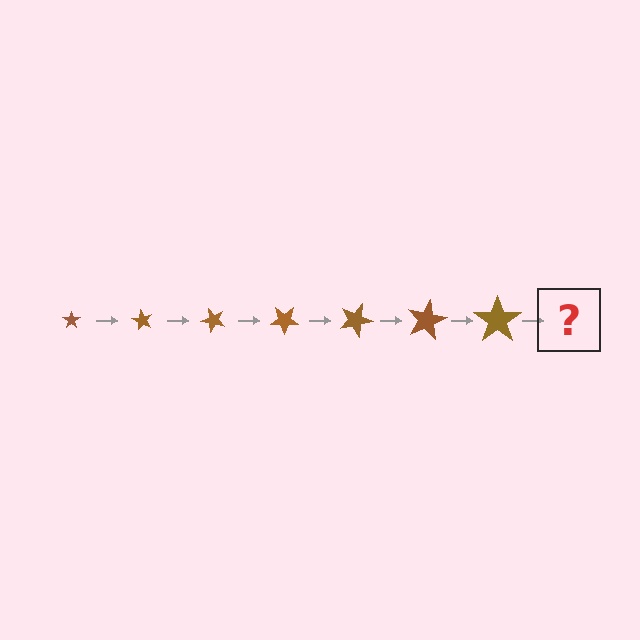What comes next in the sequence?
The next element should be a star, larger than the previous one and rotated 420 degrees from the start.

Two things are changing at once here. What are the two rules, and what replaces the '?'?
The two rules are that the star grows larger each step and it rotates 60 degrees each step. The '?' should be a star, larger than the previous one and rotated 420 degrees from the start.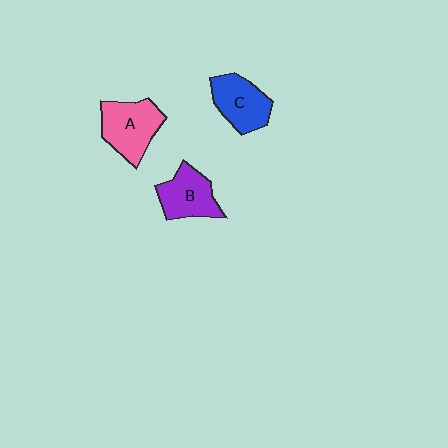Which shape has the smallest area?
Shape B (purple).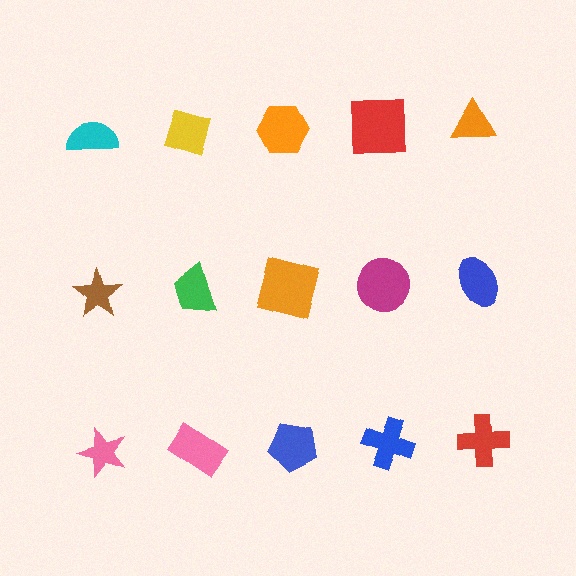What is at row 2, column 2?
A green trapezoid.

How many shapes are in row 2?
5 shapes.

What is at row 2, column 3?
An orange square.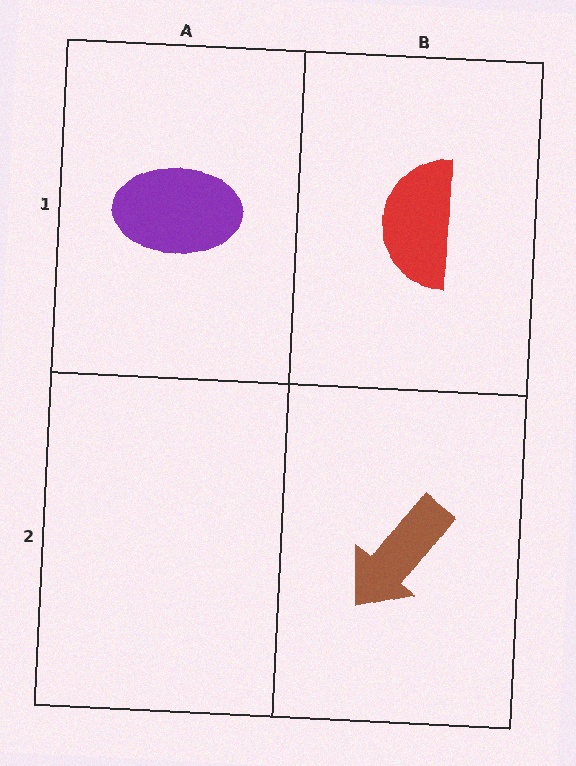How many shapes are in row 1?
2 shapes.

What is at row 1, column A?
A purple ellipse.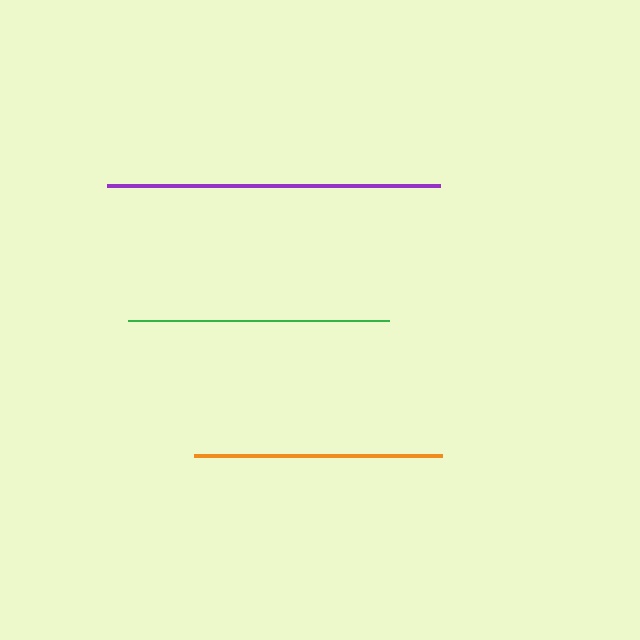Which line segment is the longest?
The purple line is the longest at approximately 333 pixels.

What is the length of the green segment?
The green segment is approximately 261 pixels long.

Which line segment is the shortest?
The orange line is the shortest at approximately 248 pixels.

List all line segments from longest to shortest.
From longest to shortest: purple, green, orange.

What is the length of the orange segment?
The orange segment is approximately 248 pixels long.